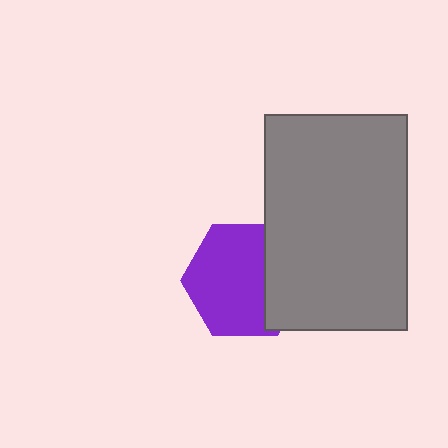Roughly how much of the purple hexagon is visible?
Most of it is visible (roughly 69%).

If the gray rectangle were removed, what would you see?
You would see the complete purple hexagon.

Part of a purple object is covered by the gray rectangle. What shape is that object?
It is a hexagon.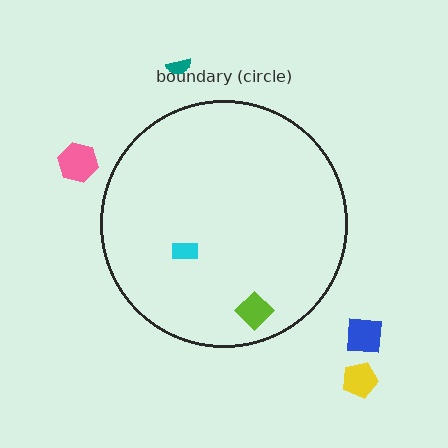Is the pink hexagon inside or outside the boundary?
Outside.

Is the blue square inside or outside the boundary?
Outside.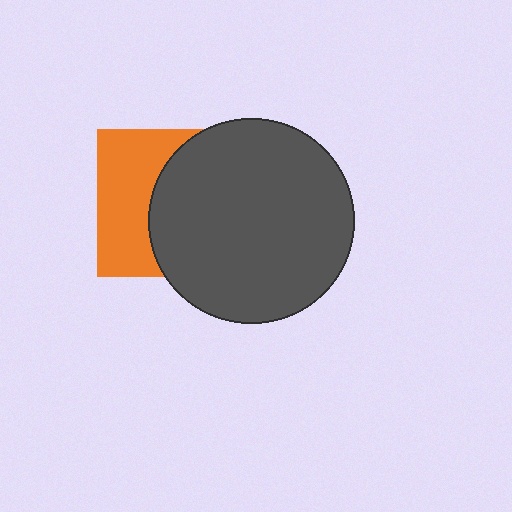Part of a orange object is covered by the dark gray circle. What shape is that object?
It is a square.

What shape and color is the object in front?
The object in front is a dark gray circle.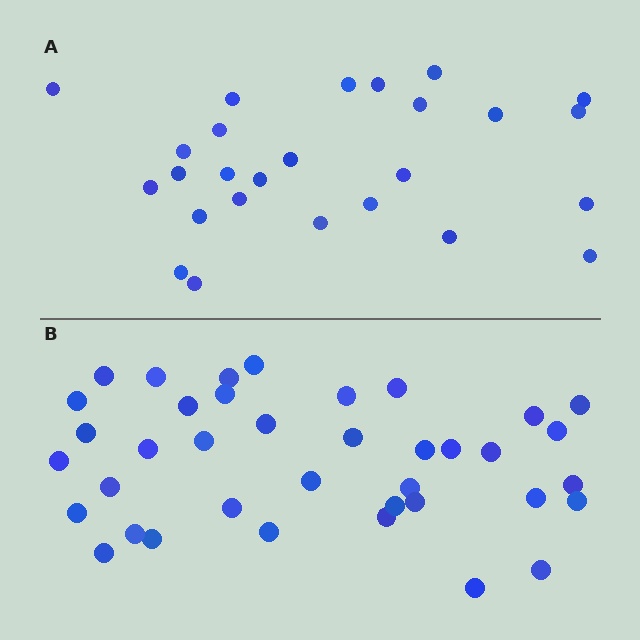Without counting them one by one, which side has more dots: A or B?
Region B (the bottom region) has more dots.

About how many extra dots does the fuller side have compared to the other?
Region B has roughly 12 or so more dots than region A.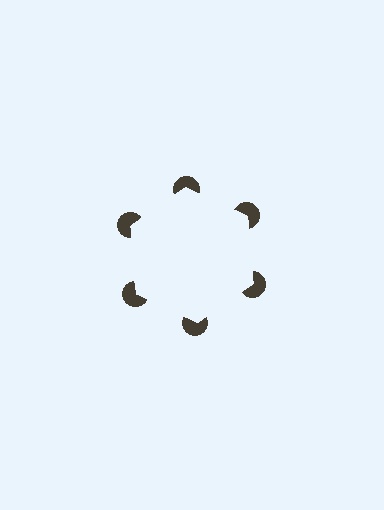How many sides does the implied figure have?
6 sides.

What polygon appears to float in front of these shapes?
An illusory hexagon — its edges are inferred from the aligned wedge cuts in the pac-man discs, not physically drawn.